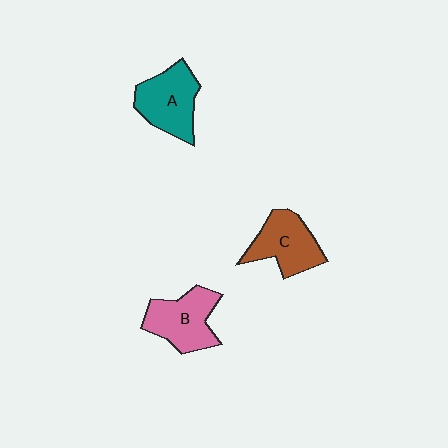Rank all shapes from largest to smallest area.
From largest to smallest: A (teal), B (pink), C (brown).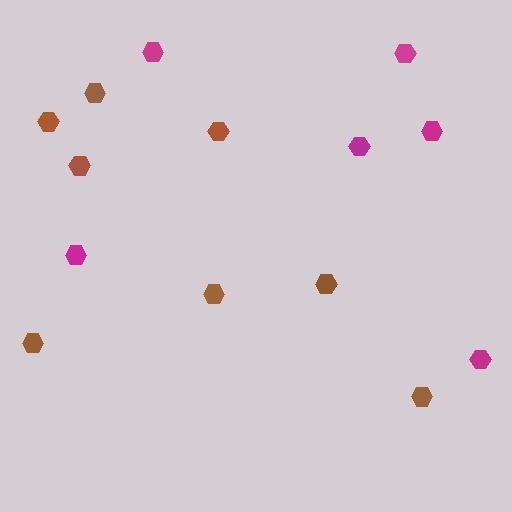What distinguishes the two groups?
There are 2 groups: one group of magenta hexagons (6) and one group of brown hexagons (8).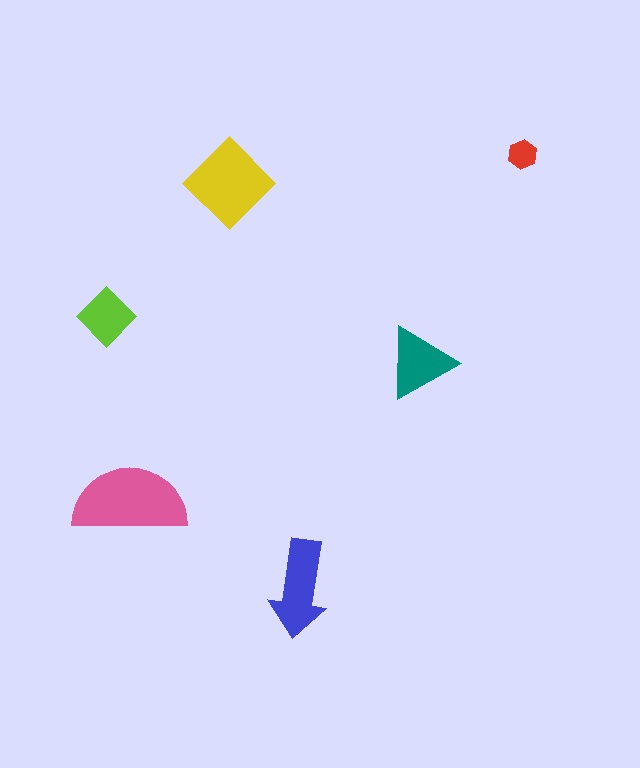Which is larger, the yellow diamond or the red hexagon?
The yellow diamond.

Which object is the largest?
The pink semicircle.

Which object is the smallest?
The red hexagon.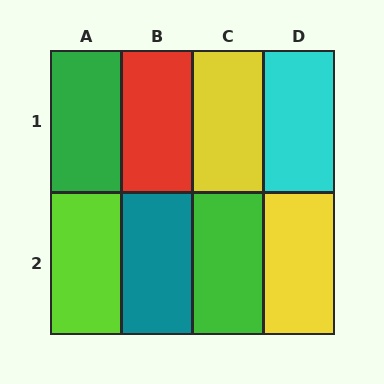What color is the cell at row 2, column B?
Teal.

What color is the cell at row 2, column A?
Lime.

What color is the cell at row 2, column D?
Yellow.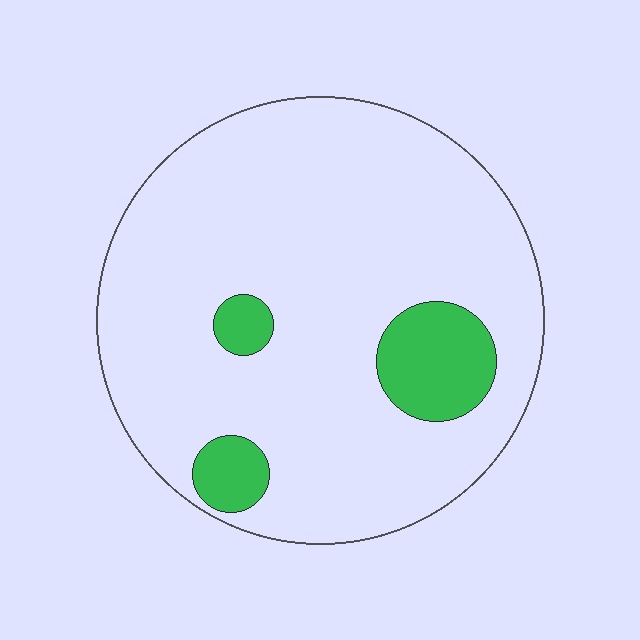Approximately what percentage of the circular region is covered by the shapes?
Approximately 10%.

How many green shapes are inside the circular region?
3.